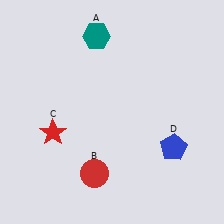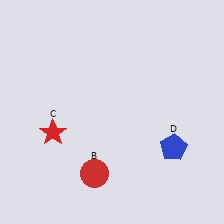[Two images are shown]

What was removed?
The teal hexagon (A) was removed in Image 2.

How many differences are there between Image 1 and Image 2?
There is 1 difference between the two images.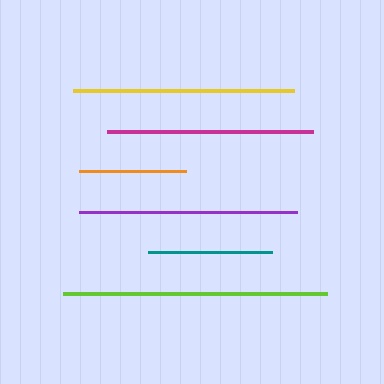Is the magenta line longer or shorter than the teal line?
The magenta line is longer than the teal line.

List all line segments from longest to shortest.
From longest to shortest: lime, yellow, purple, magenta, teal, orange.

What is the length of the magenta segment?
The magenta segment is approximately 206 pixels long.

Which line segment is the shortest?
The orange line is the shortest at approximately 107 pixels.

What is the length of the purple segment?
The purple segment is approximately 218 pixels long.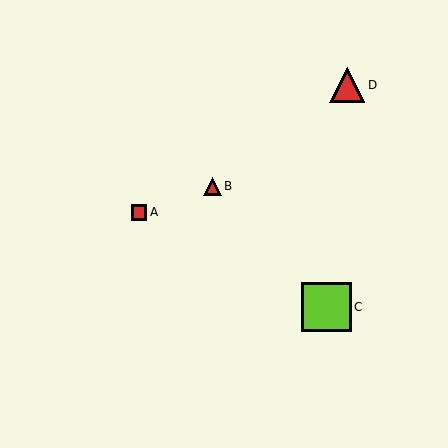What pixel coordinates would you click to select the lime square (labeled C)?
Click at (326, 307) to select the lime square C.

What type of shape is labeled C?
Shape C is a lime square.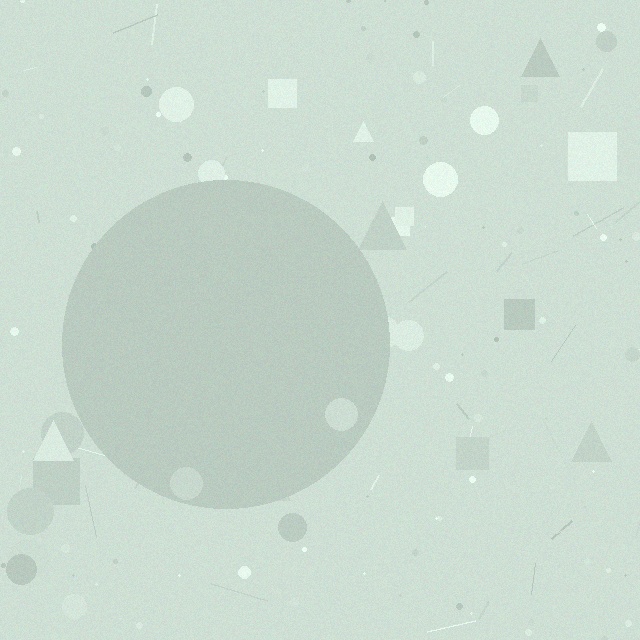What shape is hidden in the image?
A circle is hidden in the image.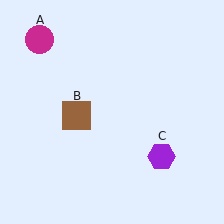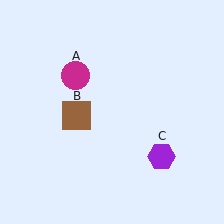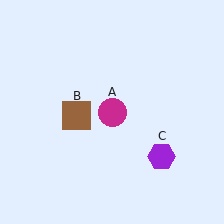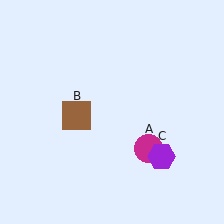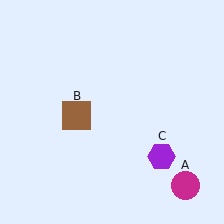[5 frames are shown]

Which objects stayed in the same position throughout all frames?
Brown square (object B) and purple hexagon (object C) remained stationary.